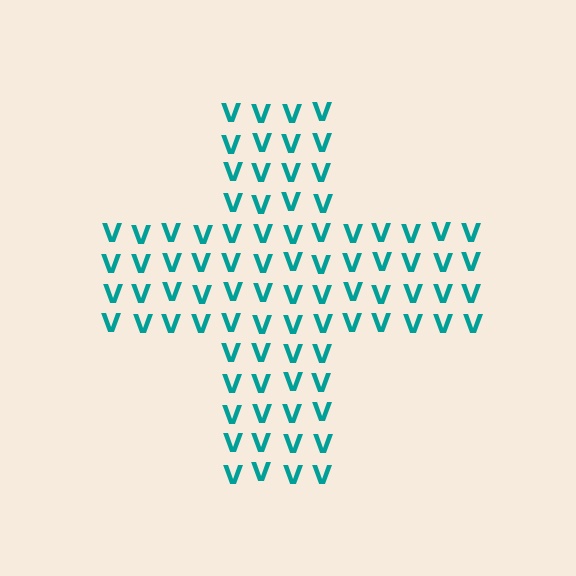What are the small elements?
The small elements are letter V's.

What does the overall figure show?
The overall figure shows a cross.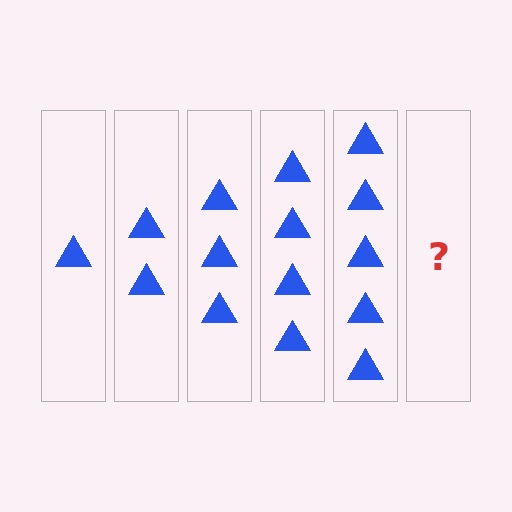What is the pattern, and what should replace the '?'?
The pattern is that each step adds one more triangle. The '?' should be 6 triangles.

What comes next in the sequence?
The next element should be 6 triangles.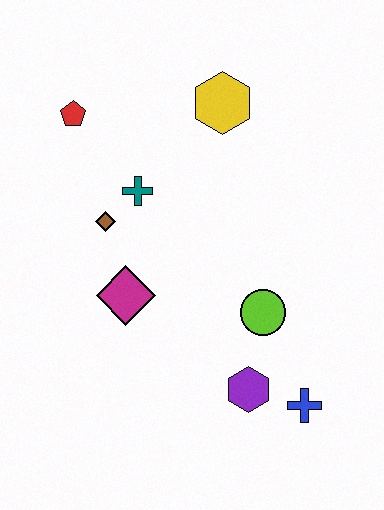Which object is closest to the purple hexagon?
The blue cross is closest to the purple hexagon.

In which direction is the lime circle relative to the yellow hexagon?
The lime circle is below the yellow hexagon.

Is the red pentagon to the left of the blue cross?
Yes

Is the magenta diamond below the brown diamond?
Yes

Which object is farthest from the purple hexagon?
The red pentagon is farthest from the purple hexagon.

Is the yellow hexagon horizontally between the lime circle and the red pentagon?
Yes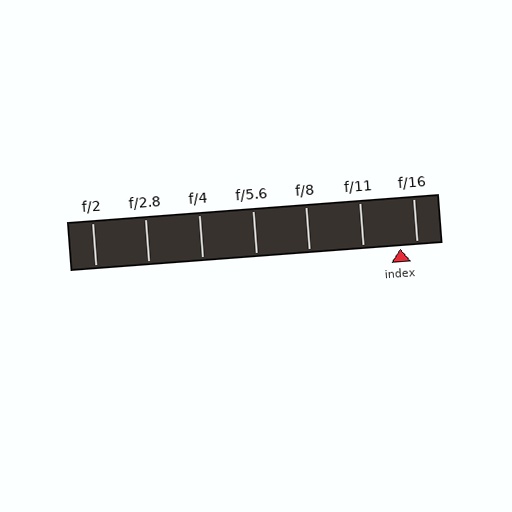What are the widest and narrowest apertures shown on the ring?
The widest aperture shown is f/2 and the narrowest is f/16.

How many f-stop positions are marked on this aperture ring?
There are 7 f-stop positions marked.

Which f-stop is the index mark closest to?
The index mark is closest to f/16.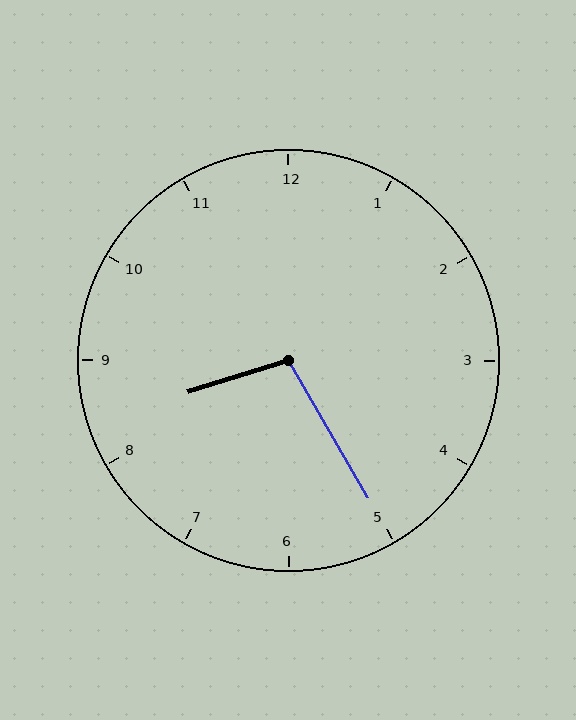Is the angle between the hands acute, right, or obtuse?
It is obtuse.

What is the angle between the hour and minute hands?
Approximately 102 degrees.